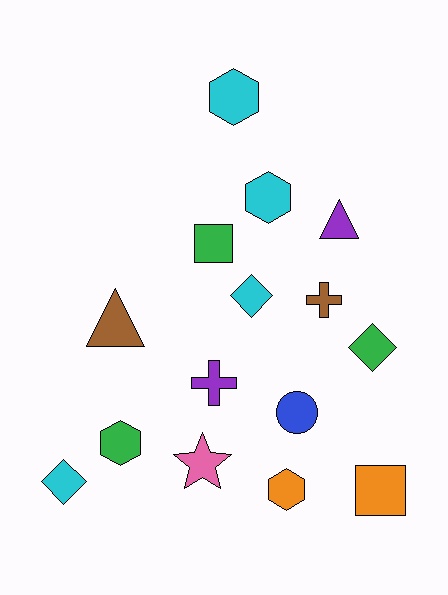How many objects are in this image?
There are 15 objects.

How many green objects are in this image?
There are 3 green objects.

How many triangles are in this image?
There are 2 triangles.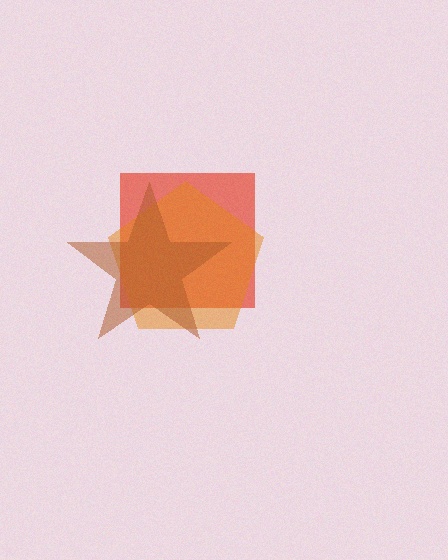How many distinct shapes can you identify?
There are 3 distinct shapes: a red square, an orange pentagon, a brown star.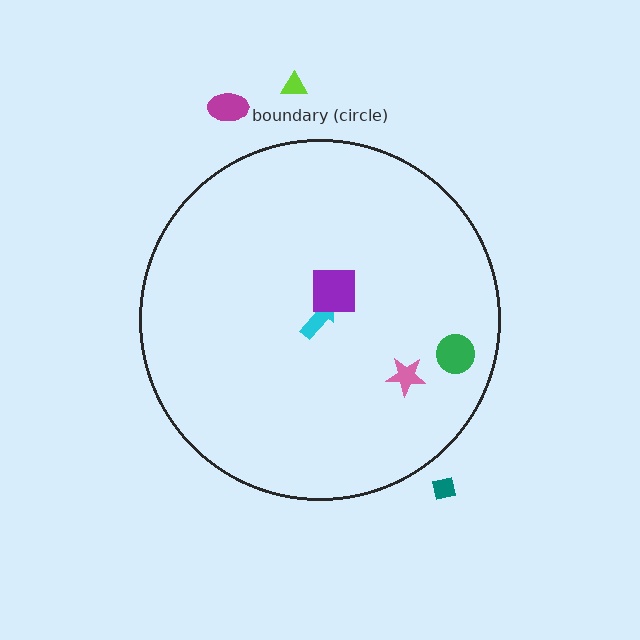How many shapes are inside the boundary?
4 inside, 3 outside.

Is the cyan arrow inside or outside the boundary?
Inside.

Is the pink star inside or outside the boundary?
Inside.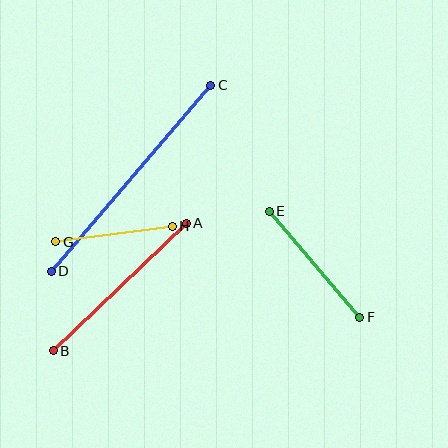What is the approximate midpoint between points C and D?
The midpoint is at approximately (131, 178) pixels.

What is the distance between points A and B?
The distance is approximately 184 pixels.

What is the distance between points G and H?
The distance is approximately 117 pixels.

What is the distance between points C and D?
The distance is approximately 245 pixels.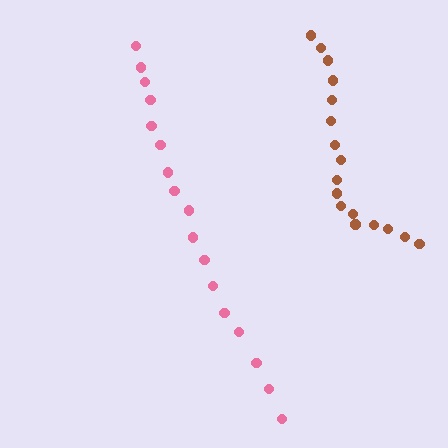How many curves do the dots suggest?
There are 2 distinct paths.